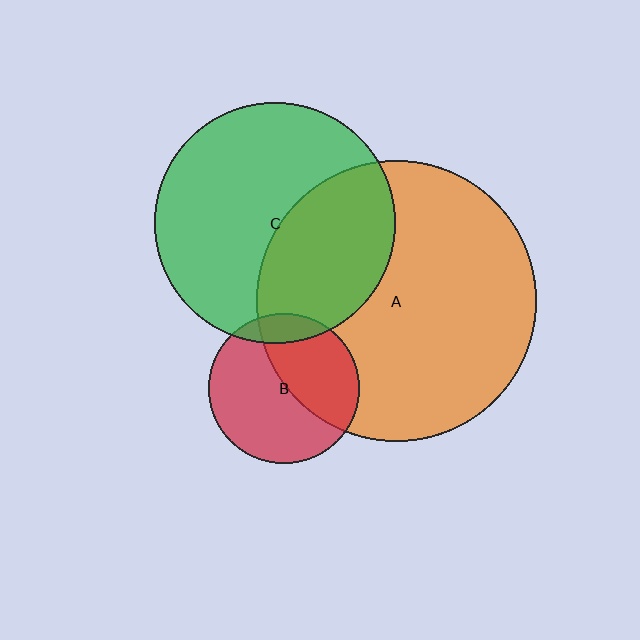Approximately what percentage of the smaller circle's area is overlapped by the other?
Approximately 45%.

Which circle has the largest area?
Circle A (orange).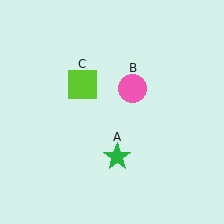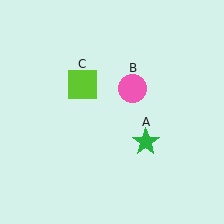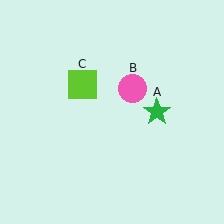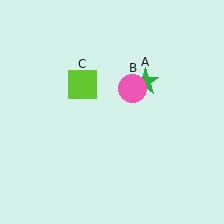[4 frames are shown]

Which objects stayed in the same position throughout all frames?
Pink circle (object B) and lime square (object C) remained stationary.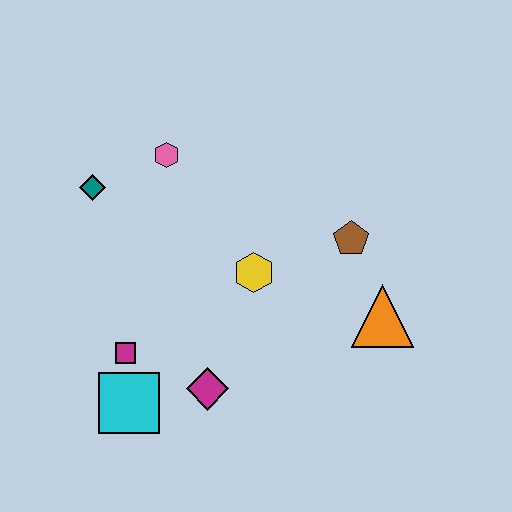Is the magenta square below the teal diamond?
Yes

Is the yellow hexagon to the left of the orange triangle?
Yes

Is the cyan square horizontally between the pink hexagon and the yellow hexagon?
No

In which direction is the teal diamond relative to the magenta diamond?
The teal diamond is above the magenta diamond.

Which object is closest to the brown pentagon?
The orange triangle is closest to the brown pentagon.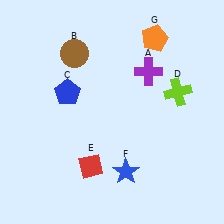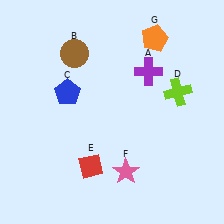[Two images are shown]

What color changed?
The star (F) changed from blue in Image 1 to pink in Image 2.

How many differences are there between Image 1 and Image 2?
There is 1 difference between the two images.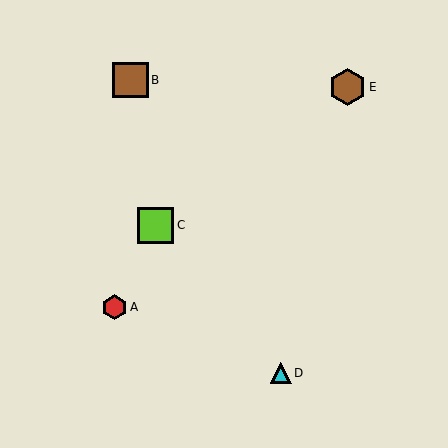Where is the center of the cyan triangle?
The center of the cyan triangle is at (281, 373).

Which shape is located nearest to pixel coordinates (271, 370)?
The cyan triangle (labeled D) at (281, 373) is nearest to that location.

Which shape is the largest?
The brown hexagon (labeled E) is the largest.